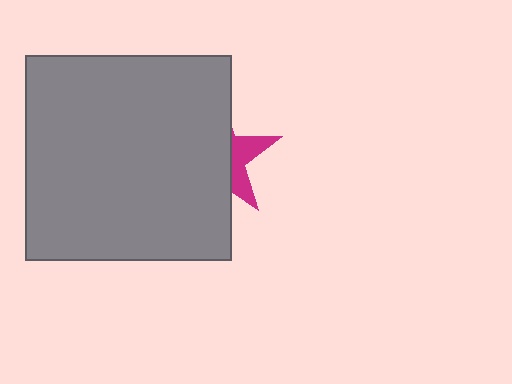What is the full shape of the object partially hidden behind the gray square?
The partially hidden object is a magenta star.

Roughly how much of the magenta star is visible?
A small part of it is visible (roughly 31%).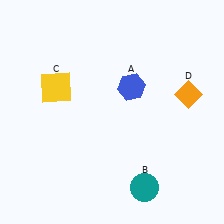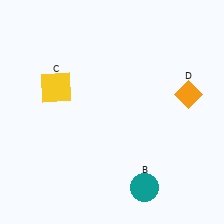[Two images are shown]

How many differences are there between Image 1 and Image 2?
There is 1 difference between the two images.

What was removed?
The blue hexagon (A) was removed in Image 2.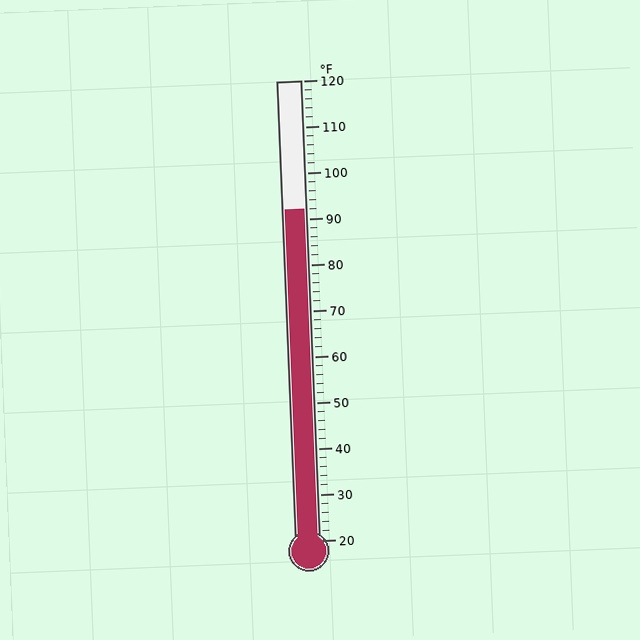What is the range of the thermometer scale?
The thermometer scale ranges from 20°F to 120°F.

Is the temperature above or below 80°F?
The temperature is above 80°F.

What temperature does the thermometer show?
The thermometer shows approximately 92°F.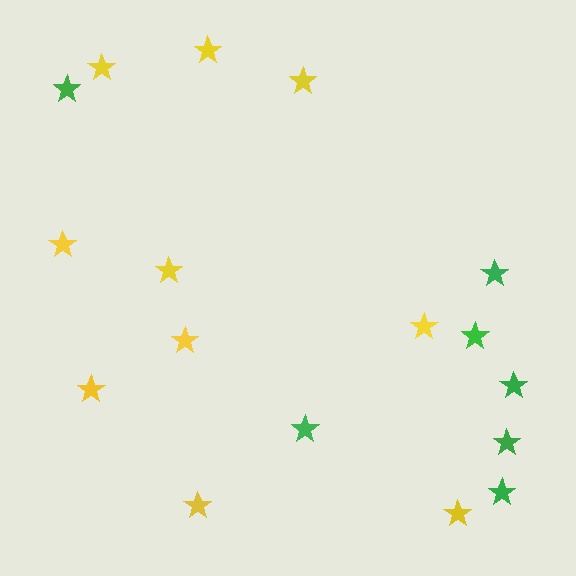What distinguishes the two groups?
There are 2 groups: one group of yellow stars (10) and one group of green stars (7).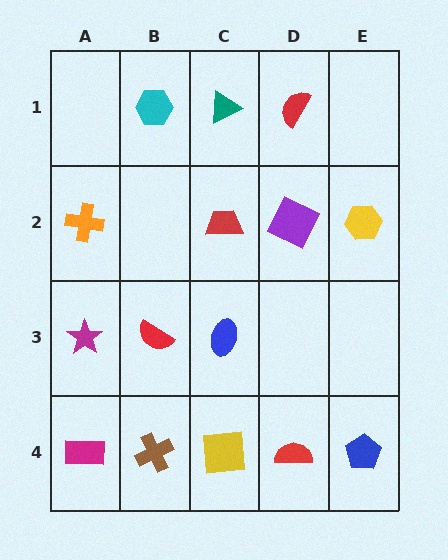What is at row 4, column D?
A red semicircle.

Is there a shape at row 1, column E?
No, that cell is empty.